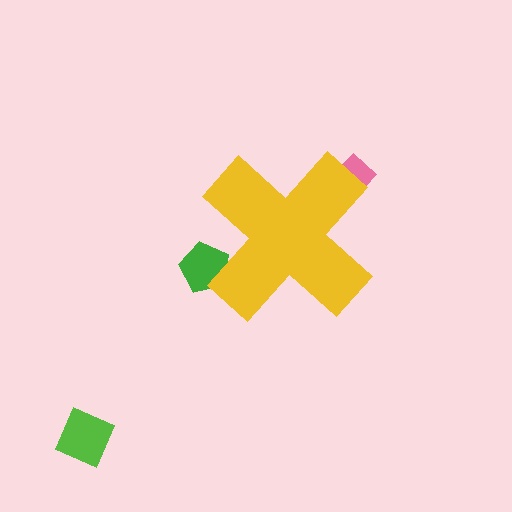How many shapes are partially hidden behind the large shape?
2 shapes are partially hidden.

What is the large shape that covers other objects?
A yellow cross.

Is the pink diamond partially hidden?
Yes, the pink diamond is partially hidden behind the yellow cross.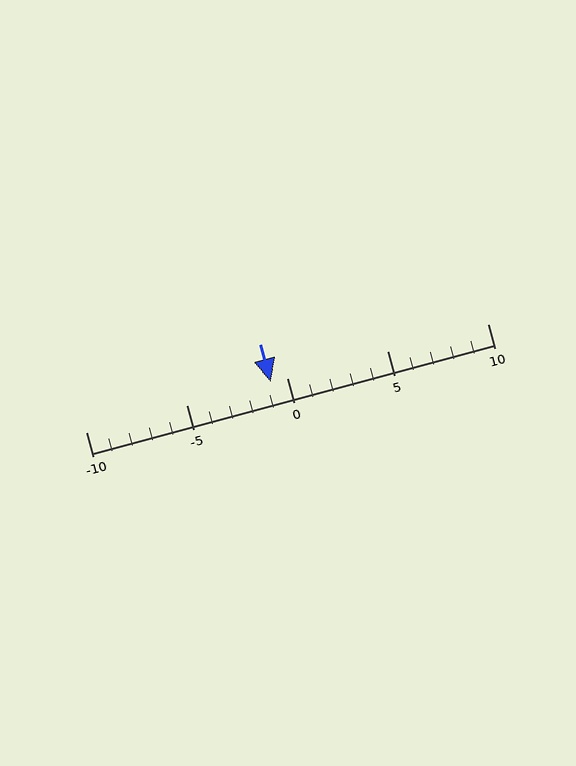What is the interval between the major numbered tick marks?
The major tick marks are spaced 5 units apart.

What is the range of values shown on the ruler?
The ruler shows values from -10 to 10.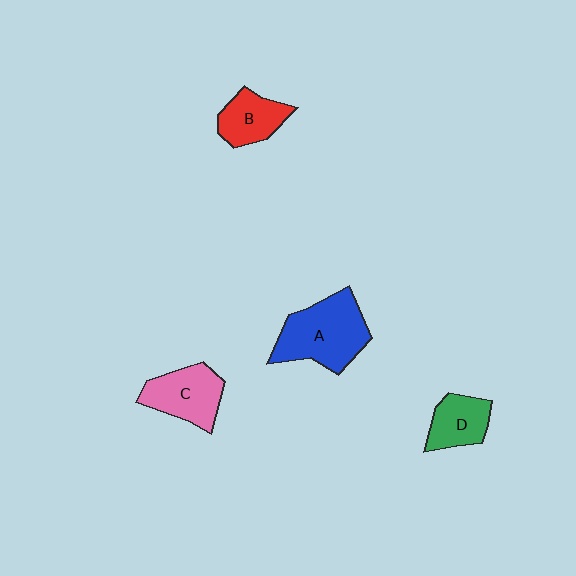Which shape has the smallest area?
Shape D (green).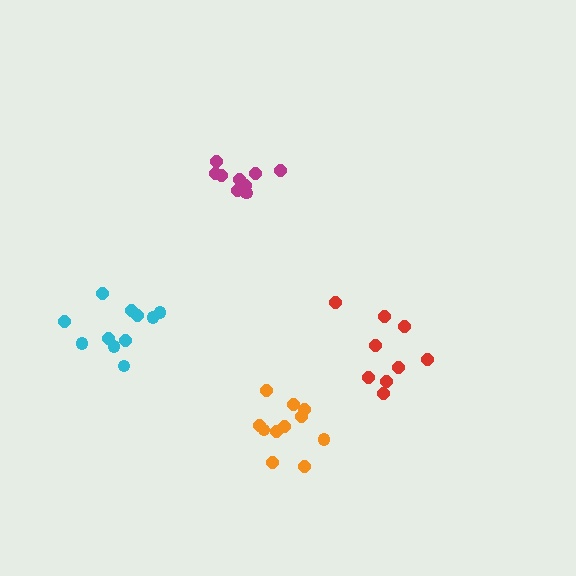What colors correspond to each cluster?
The clusters are colored: magenta, cyan, red, orange.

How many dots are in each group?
Group 1: 9 dots, Group 2: 11 dots, Group 3: 9 dots, Group 4: 11 dots (40 total).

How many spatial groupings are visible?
There are 4 spatial groupings.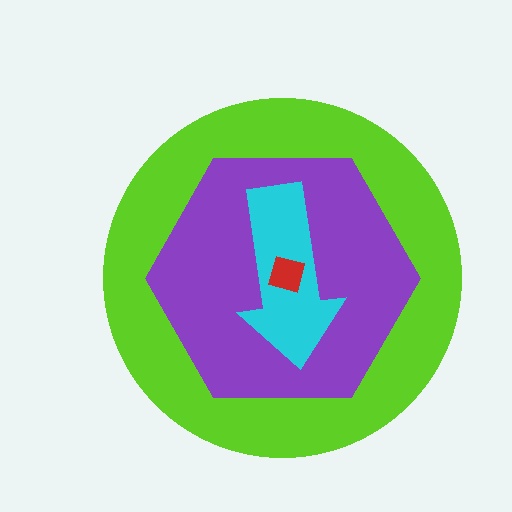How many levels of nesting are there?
4.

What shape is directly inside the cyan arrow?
The red square.